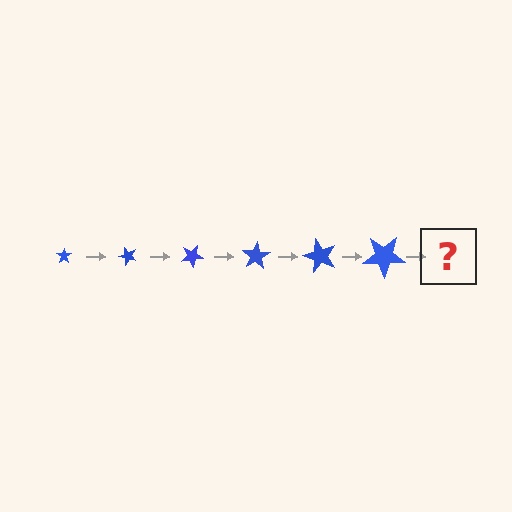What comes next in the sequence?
The next element should be a star, larger than the previous one and rotated 300 degrees from the start.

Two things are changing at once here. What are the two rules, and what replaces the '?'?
The two rules are that the star grows larger each step and it rotates 50 degrees each step. The '?' should be a star, larger than the previous one and rotated 300 degrees from the start.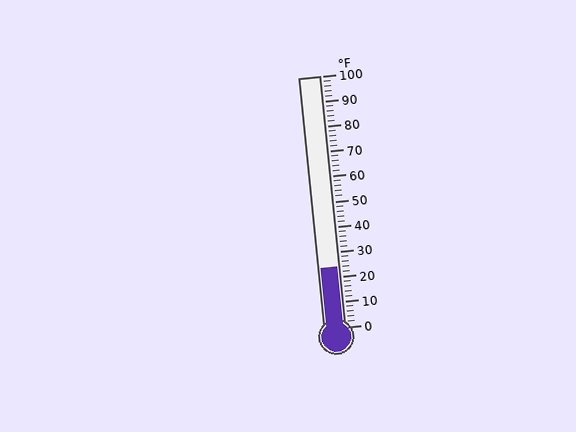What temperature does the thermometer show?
The thermometer shows approximately 24°F.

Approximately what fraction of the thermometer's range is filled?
The thermometer is filled to approximately 25% of its range.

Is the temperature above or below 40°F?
The temperature is below 40°F.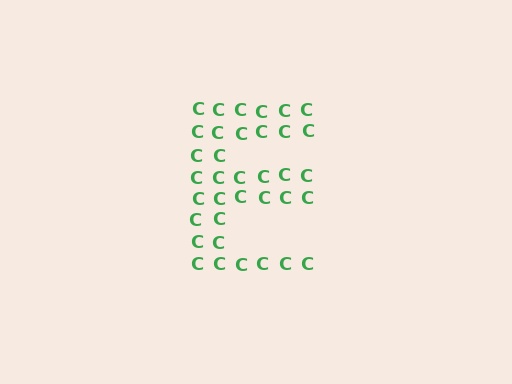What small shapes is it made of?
It is made of small letter C's.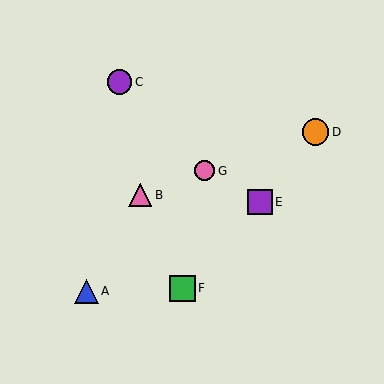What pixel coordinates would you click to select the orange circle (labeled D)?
Click at (316, 132) to select the orange circle D.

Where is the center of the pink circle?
The center of the pink circle is at (205, 171).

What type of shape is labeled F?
Shape F is a green square.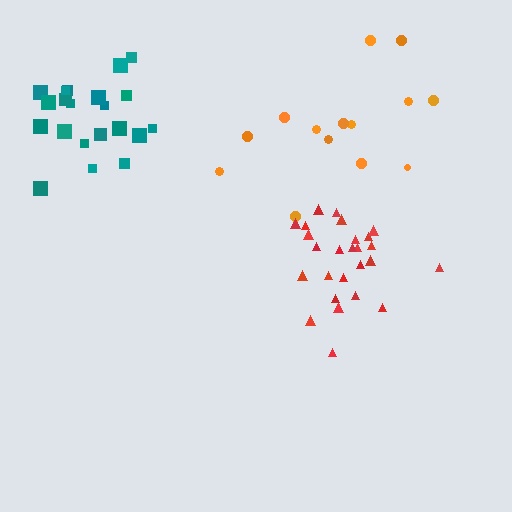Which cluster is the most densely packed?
Teal.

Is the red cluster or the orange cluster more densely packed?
Red.